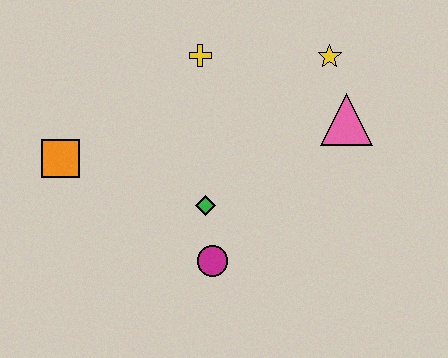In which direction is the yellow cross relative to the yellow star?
The yellow cross is to the left of the yellow star.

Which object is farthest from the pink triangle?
The orange square is farthest from the pink triangle.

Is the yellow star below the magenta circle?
No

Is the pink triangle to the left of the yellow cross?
No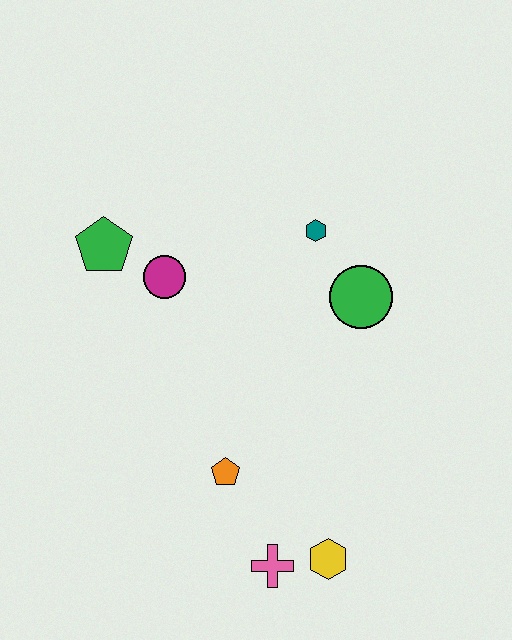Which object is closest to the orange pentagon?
The pink cross is closest to the orange pentagon.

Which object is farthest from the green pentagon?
The yellow hexagon is farthest from the green pentagon.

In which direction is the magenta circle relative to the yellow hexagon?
The magenta circle is above the yellow hexagon.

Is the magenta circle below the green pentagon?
Yes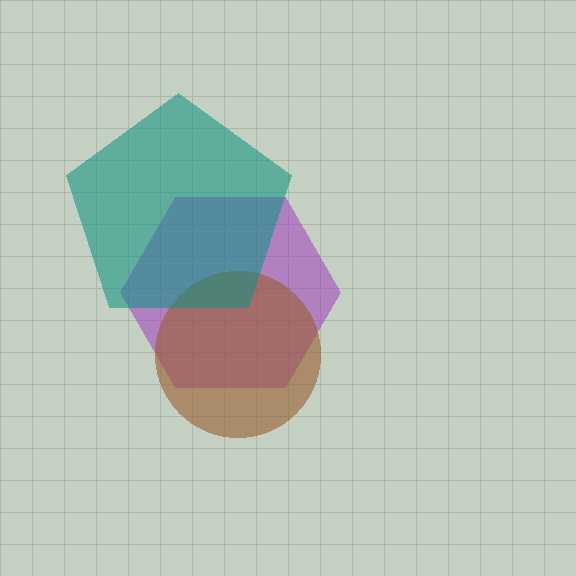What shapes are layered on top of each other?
The layered shapes are: a purple hexagon, a brown circle, a teal pentagon.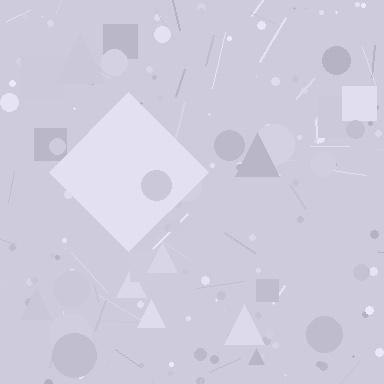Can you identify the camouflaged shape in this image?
The camouflaged shape is a diamond.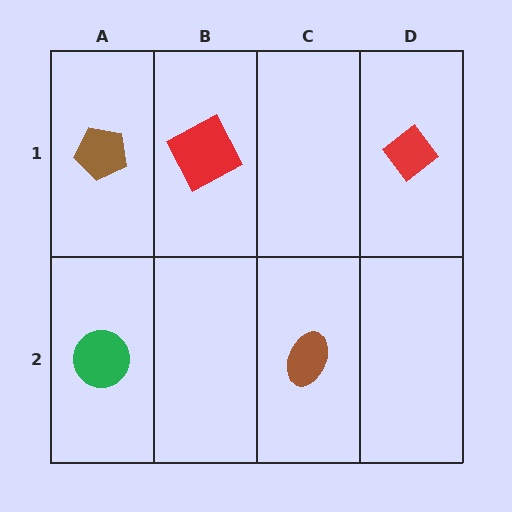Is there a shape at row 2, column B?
No, that cell is empty.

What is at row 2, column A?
A green circle.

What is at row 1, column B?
A red square.